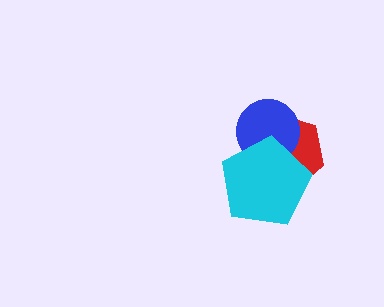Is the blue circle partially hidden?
Yes, it is partially covered by another shape.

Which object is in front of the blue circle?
The cyan pentagon is in front of the blue circle.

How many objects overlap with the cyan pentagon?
2 objects overlap with the cyan pentagon.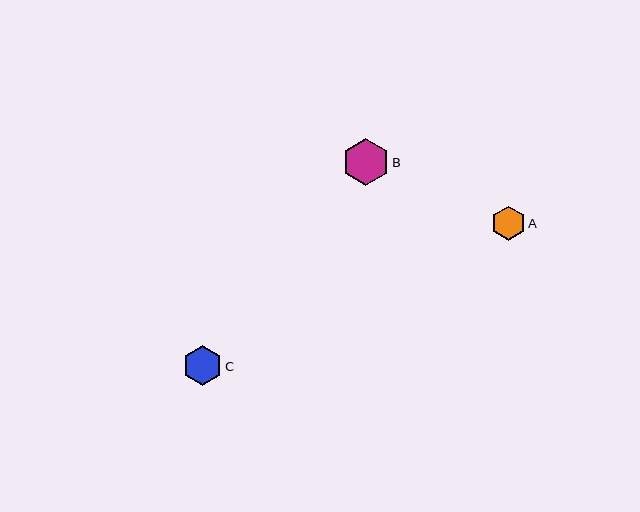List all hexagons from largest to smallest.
From largest to smallest: B, C, A.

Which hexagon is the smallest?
Hexagon A is the smallest with a size of approximately 34 pixels.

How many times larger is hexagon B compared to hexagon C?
Hexagon B is approximately 1.2 times the size of hexagon C.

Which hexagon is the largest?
Hexagon B is the largest with a size of approximately 47 pixels.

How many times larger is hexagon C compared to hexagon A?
Hexagon C is approximately 1.2 times the size of hexagon A.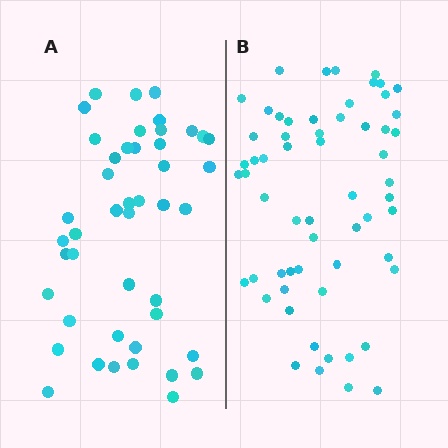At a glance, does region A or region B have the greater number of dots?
Region B (the right region) has more dots.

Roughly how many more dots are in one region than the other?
Region B has approximately 15 more dots than region A.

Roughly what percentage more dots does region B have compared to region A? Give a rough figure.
About 35% more.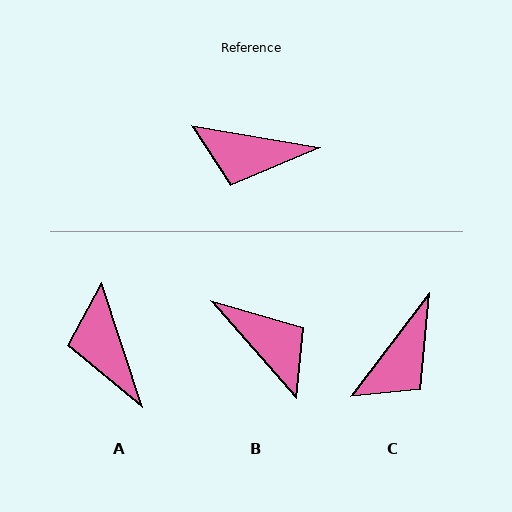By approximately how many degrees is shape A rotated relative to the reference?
Approximately 62 degrees clockwise.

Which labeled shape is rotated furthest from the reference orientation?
B, about 141 degrees away.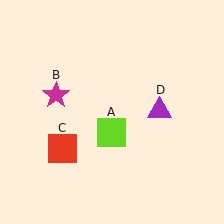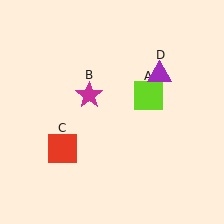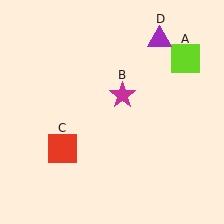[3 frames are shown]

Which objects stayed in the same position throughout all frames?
Red square (object C) remained stationary.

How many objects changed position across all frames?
3 objects changed position: lime square (object A), magenta star (object B), purple triangle (object D).